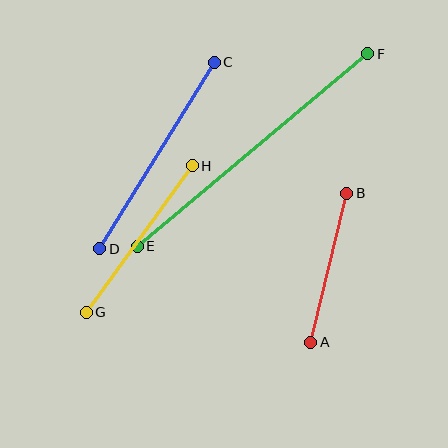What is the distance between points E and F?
The distance is approximately 300 pixels.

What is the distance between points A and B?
The distance is approximately 153 pixels.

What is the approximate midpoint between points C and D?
The midpoint is at approximately (157, 156) pixels.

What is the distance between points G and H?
The distance is approximately 181 pixels.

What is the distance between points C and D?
The distance is approximately 219 pixels.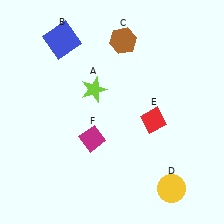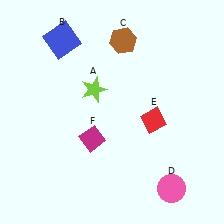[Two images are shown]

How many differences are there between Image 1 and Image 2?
There is 1 difference between the two images.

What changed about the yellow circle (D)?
In Image 1, D is yellow. In Image 2, it changed to pink.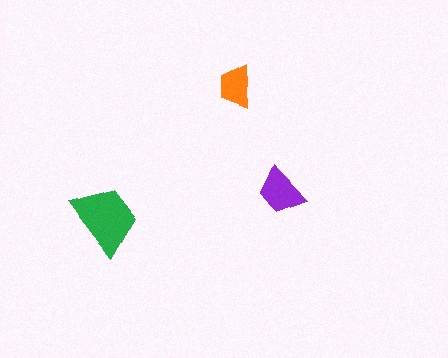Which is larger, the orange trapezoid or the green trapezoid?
The green one.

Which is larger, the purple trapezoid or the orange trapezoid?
The purple one.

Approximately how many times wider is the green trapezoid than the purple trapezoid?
About 1.5 times wider.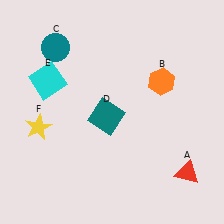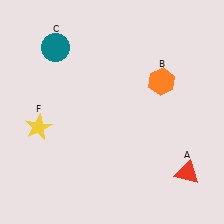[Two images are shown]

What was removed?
The teal square (D), the cyan square (E) were removed in Image 2.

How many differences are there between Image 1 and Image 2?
There are 2 differences between the two images.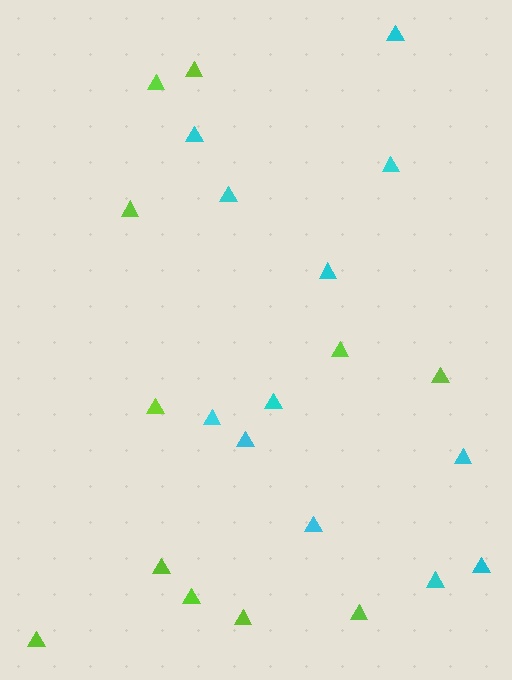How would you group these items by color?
There are 2 groups: one group of cyan triangles (12) and one group of lime triangles (11).